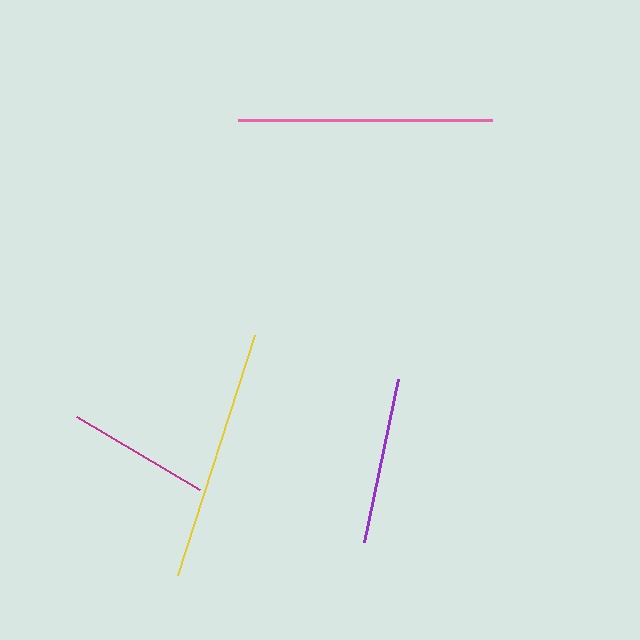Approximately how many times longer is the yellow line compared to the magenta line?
The yellow line is approximately 1.8 times the length of the magenta line.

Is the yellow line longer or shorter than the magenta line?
The yellow line is longer than the magenta line.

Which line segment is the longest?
The pink line is the longest at approximately 254 pixels.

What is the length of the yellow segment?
The yellow segment is approximately 252 pixels long.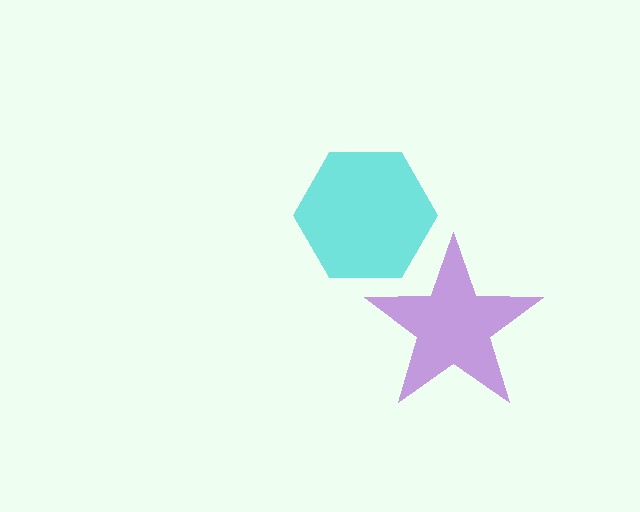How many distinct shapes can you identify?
There are 2 distinct shapes: a purple star, a cyan hexagon.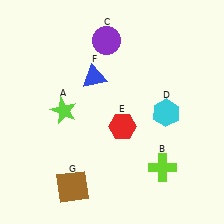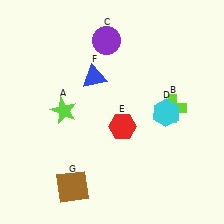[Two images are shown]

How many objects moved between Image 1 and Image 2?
1 object moved between the two images.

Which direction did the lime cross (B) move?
The lime cross (B) moved up.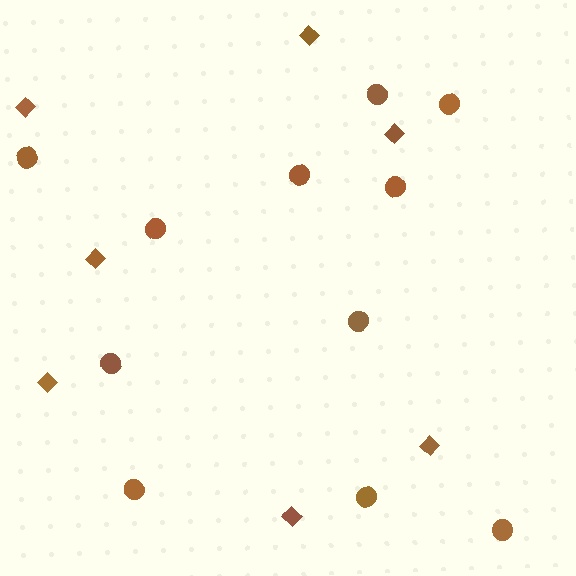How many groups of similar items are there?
There are 2 groups: one group of diamonds (7) and one group of circles (11).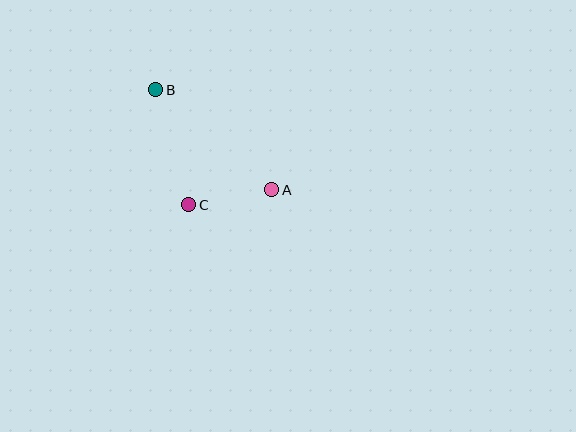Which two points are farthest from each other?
Points A and B are farthest from each other.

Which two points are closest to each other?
Points A and C are closest to each other.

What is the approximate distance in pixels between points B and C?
The distance between B and C is approximately 120 pixels.